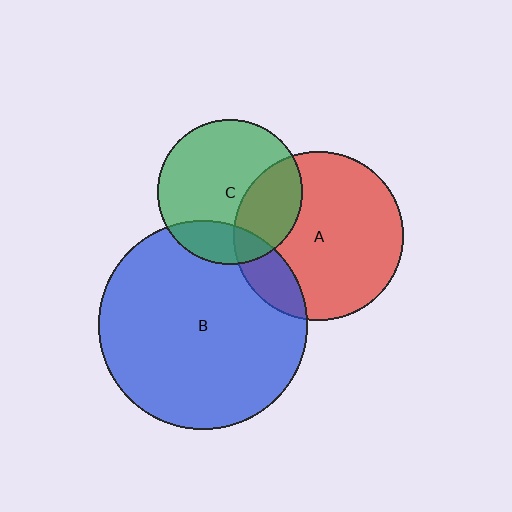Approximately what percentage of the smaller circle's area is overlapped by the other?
Approximately 30%.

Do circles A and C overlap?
Yes.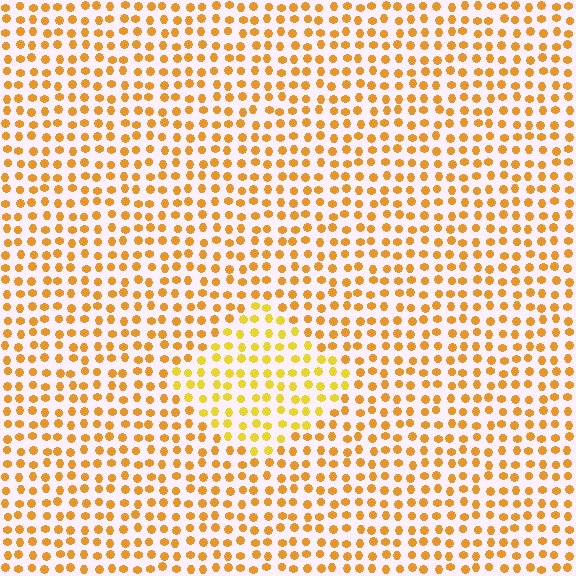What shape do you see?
I see a diamond.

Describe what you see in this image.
The image is filled with small orange elements in a uniform arrangement. A diamond-shaped region is visible where the elements are tinted to a slightly different hue, forming a subtle color boundary.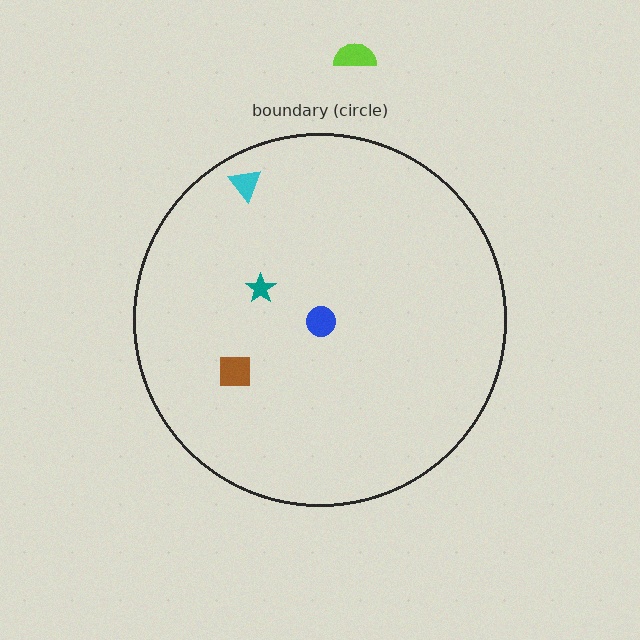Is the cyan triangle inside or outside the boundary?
Inside.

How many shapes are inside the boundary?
4 inside, 1 outside.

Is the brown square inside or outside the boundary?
Inside.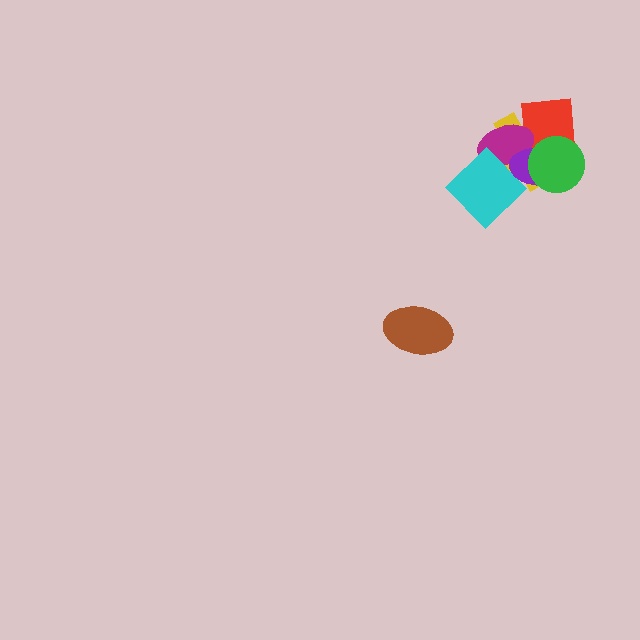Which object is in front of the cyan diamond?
The purple ellipse is in front of the cyan diamond.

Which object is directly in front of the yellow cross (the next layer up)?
The red square is directly in front of the yellow cross.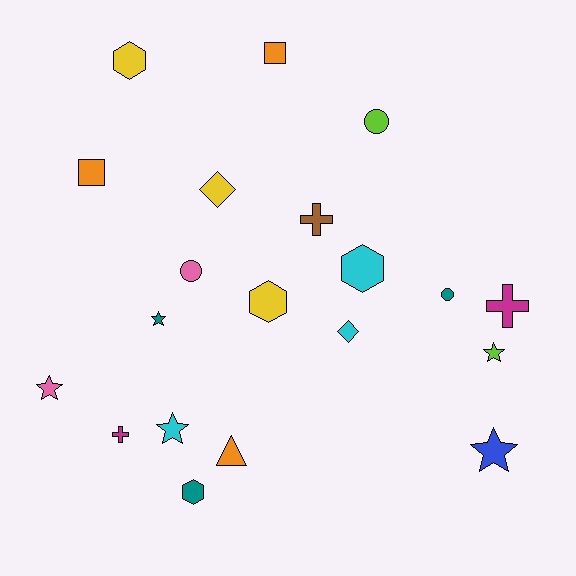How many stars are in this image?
There are 5 stars.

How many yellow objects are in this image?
There are 3 yellow objects.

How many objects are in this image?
There are 20 objects.